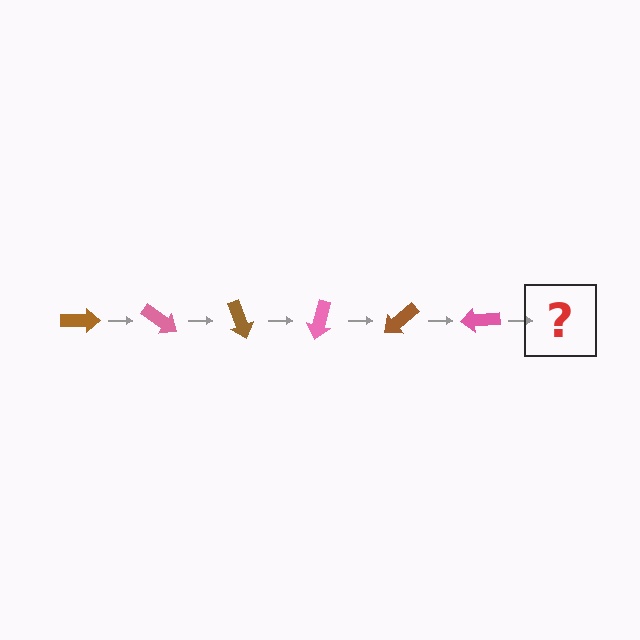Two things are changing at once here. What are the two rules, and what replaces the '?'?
The two rules are that it rotates 35 degrees each step and the color cycles through brown and pink. The '?' should be a brown arrow, rotated 210 degrees from the start.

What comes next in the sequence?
The next element should be a brown arrow, rotated 210 degrees from the start.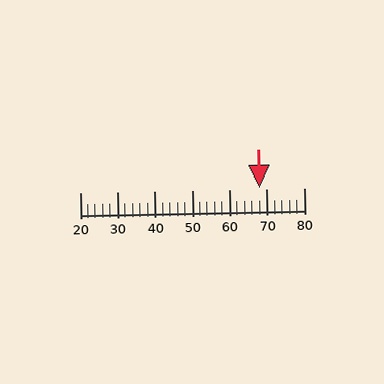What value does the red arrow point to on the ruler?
The red arrow points to approximately 68.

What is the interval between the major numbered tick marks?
The major tick marks are spaced 10 units apart.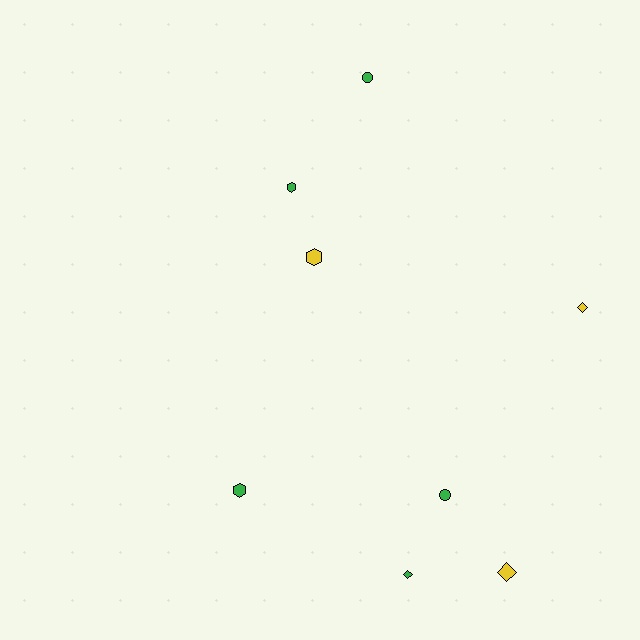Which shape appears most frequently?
Hexagon, with 3 objects.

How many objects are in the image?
There are 8 objects.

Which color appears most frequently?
Green, with 5 objects.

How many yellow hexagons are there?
There is 1 yellow hexagon.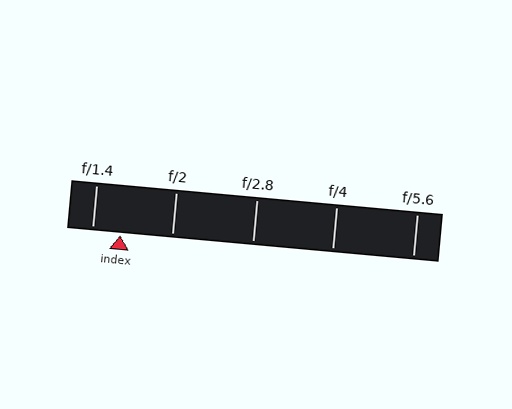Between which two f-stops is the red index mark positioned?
The index mark is between f/1.4 and f/2.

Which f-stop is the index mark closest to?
The index mark is closest to f/1.4.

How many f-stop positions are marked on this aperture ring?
There are 5 f-stop positions marked.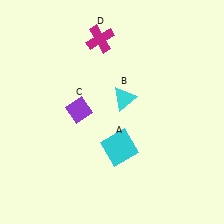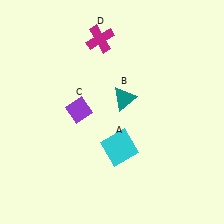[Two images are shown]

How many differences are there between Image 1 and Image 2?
There is 1 difference between the two images.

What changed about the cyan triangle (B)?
In Image 1, B is cyan. In Image 2, it changed to teal.